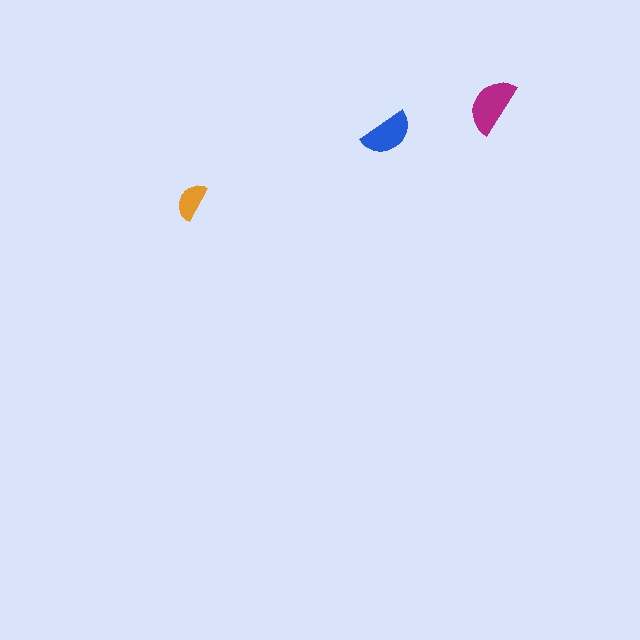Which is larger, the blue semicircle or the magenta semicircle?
The magenta one.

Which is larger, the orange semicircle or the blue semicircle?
The blue one.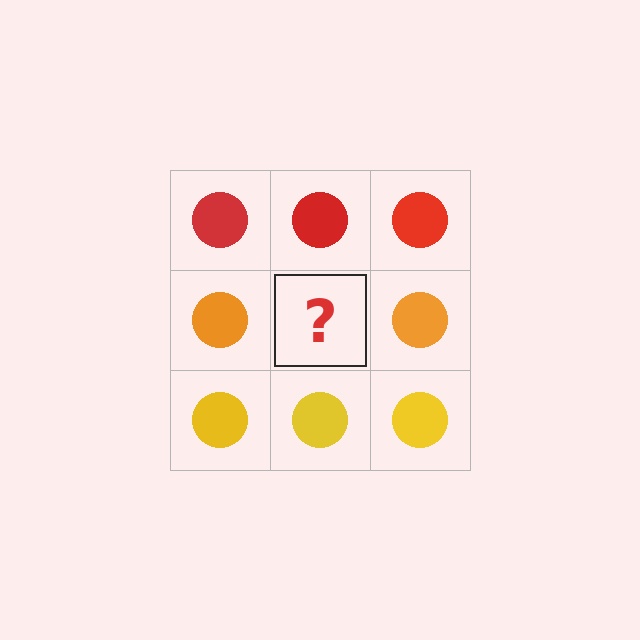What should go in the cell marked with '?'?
The missing cell should contain an orange circle.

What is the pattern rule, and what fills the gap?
The rule is that each row has a consistent color. The gap should be filled with an orange circle.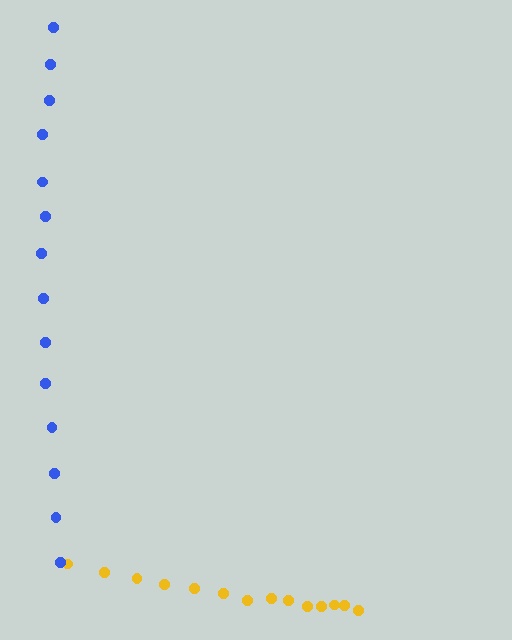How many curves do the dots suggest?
There are 2 distinct paths.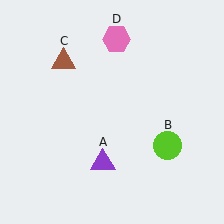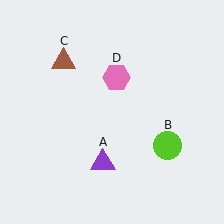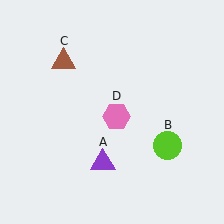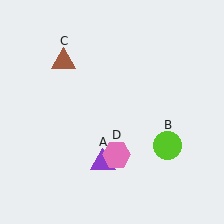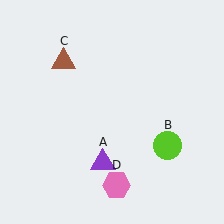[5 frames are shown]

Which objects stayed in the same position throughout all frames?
Purple triangle (object A) and lime circle (object B) and brown triangle (object C) remained stationary.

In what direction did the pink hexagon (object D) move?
The pink hexagon (object D) moved down.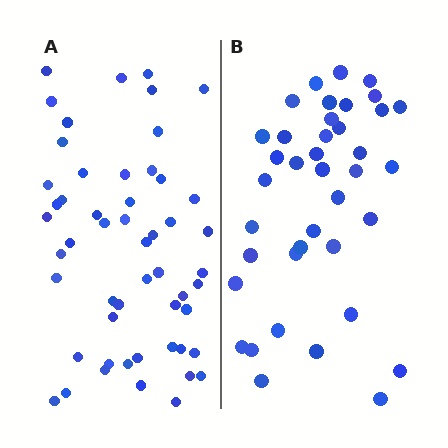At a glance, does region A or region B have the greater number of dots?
Region A (the left region) has more dots.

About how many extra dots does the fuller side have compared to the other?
Region A has approximately 15 more dots than region B.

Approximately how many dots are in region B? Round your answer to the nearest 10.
About 40 dots. (The exact count is 39, which rounds to 40.)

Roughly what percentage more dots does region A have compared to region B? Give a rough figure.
About 35% more.